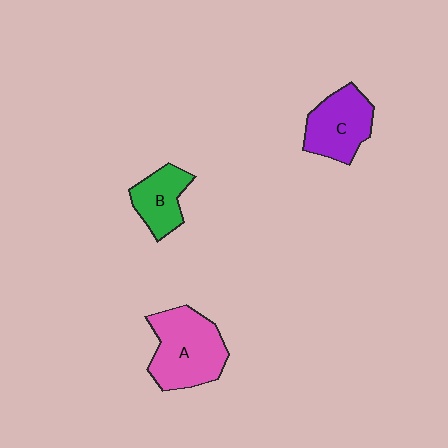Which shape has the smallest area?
Shape B (green).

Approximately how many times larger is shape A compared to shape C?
Approximately 1.3 times.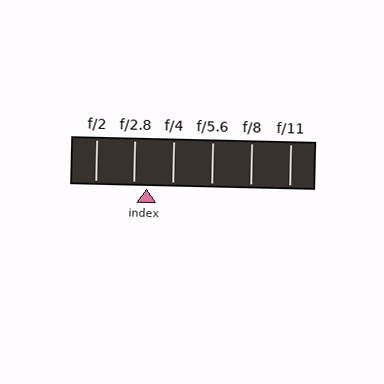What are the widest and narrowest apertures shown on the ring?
The widest aperture shown is f/2 and the narrowest is f/11.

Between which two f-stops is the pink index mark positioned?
The index mark is between f/2.8 and f/4.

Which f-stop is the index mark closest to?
The index mark is closest to f/2.8.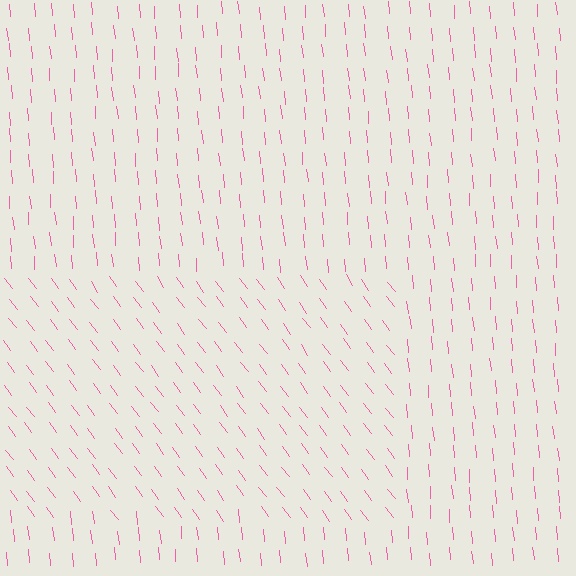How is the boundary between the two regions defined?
The boundary is defined purely by a change in line orientation (approximately 31 degrees difference). All lines are the same color and thickness.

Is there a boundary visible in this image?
Yes, there is a texture boundary formed by a change in line orientation.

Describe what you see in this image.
The image is filled with small pink line segments. A rectangle region in the image has lines oriented differently from the surrounding lines, creating a visible texture boundary.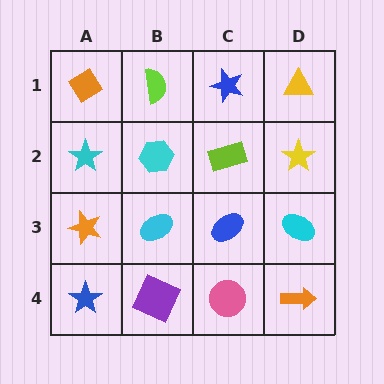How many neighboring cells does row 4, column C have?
3.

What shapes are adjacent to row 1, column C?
A lime rectangle (row 2, column C), a lime semicircle (row 1, column B), a yellow triangle (row 1, column D).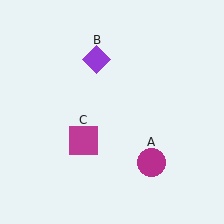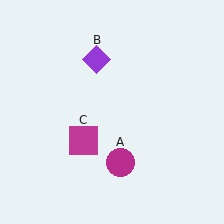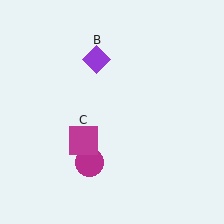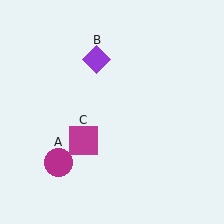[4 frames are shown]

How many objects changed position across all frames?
1 object changed position: magenta circle (object A).